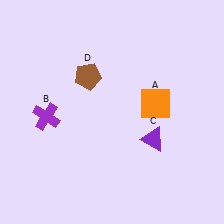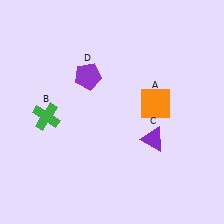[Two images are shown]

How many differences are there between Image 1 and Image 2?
There are 2 differences between the two images.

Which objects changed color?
B changed from purple to green. D changed from brown to purple.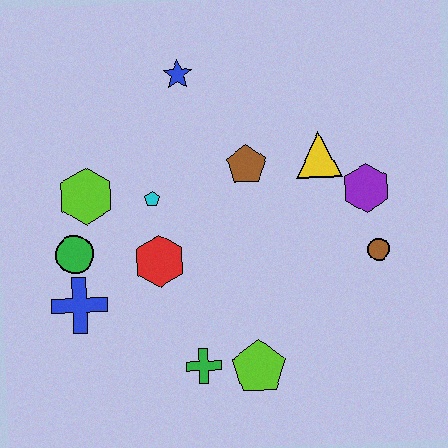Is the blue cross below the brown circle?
Yes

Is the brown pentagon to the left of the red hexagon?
No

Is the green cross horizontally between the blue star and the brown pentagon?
Yes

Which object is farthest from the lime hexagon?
The brown circle is farthest from the lime hexagon.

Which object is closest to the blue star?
The brown pentagon is closest to the blue star.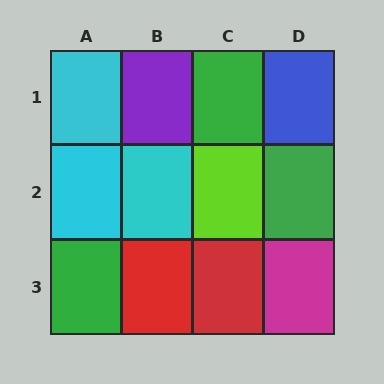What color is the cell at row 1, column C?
Green.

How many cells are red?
2 cells are red.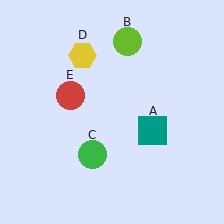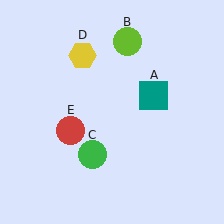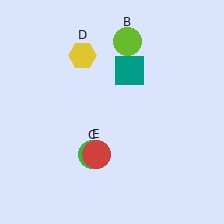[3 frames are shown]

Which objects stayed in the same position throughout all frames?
Lime circle (object B) and green circle (object C) and yellow hexagon (object D) remained stationary.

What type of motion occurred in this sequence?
The teal square (object A), red circle (object E) rotated counterclockwise around the center of the scene.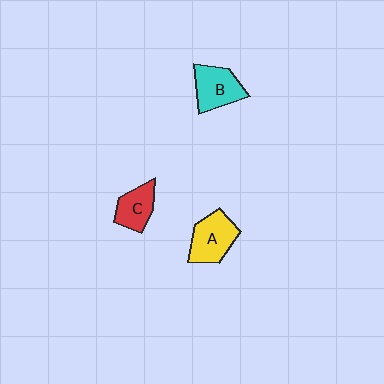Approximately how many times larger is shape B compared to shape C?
Approximately 1.3 times.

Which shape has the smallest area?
Shape C (red).